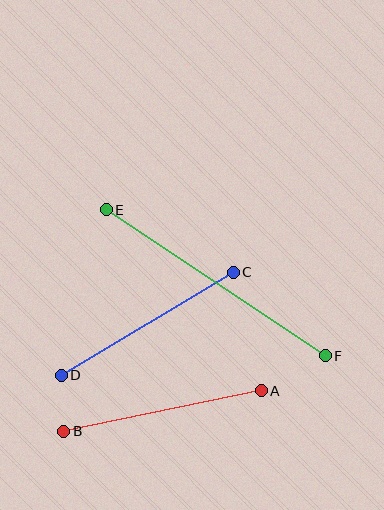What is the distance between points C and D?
The distance is approximately 201 pixels.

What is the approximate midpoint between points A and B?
The midpoint is at approximately (163, 411) pixels.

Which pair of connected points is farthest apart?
Points E and F are farthest apart.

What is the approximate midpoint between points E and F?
The midpoint is at approximately (216, 283) pixels.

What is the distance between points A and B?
The distance is approximately 202 pixels.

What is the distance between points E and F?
The distance is approximately 263 pixels.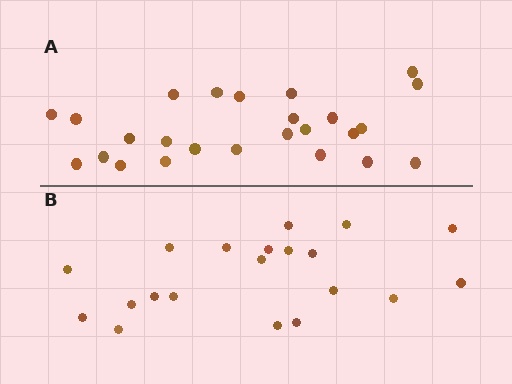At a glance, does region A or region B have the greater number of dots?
Region A (the top region) has more dots.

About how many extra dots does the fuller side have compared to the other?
Region A has about 5 more dots than region B.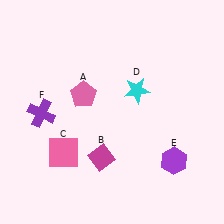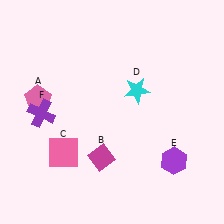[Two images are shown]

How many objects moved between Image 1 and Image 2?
1 object moved between the two images.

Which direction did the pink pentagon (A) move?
The pink pentagon (A) moved left.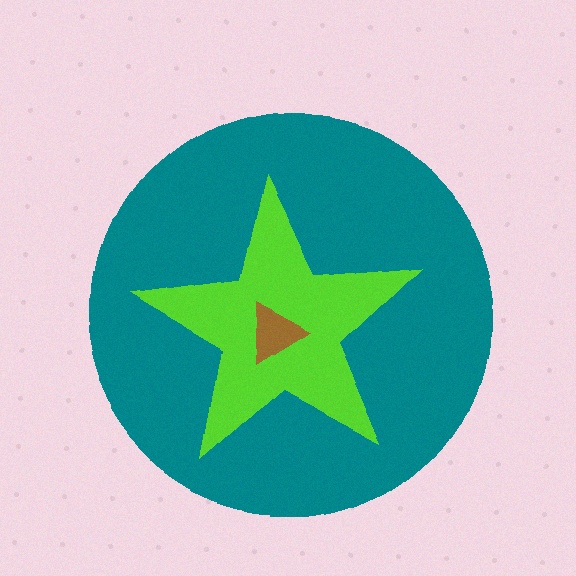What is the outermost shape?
The teal circle.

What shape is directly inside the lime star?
The brown triangle.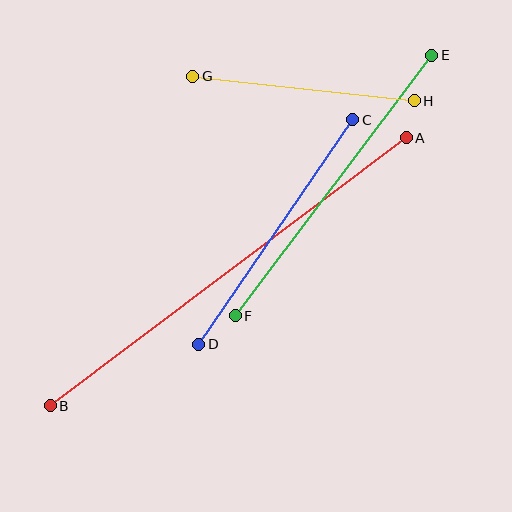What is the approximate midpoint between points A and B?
The midpoint is at approximately (228, 272) pixels.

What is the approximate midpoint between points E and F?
The midpoint is at approximately (333, 186) pixels.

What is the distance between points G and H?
The distance is approximately 223 pixels.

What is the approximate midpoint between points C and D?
The midpoint is at approximately (276, 232) pixels.